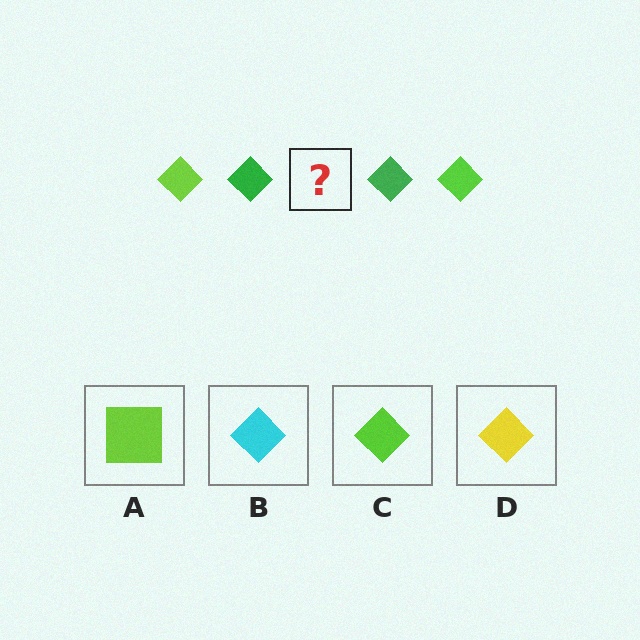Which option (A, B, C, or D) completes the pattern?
C.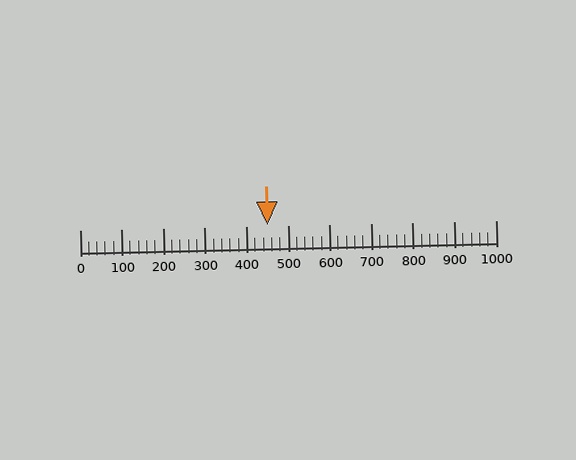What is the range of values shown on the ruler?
The ruler shows values from 0 to 1000.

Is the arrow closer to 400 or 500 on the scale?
The arrow is closer to 500.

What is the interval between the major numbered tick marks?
The major tick marks are spaced 100 units apart.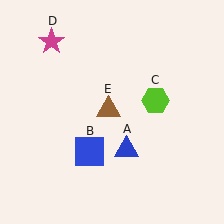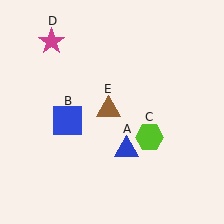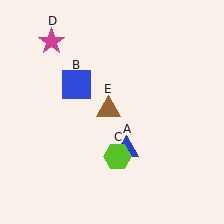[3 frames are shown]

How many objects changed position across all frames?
2 objects changed position: blue square (object B), lime hexagon (object C).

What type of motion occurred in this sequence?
The blue square (object B), lime hexagon (object C) rotated clockwise around the center of the scene.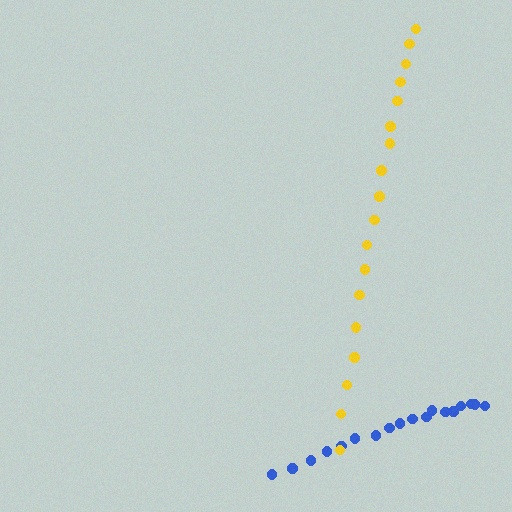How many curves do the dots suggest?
There are 2 distinct paths.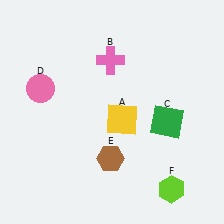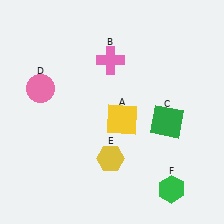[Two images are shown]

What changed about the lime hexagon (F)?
In Image 1, F is lime. In Image 2, it changed to green.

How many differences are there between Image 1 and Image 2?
There are 2 differences between the two images.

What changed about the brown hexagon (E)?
In Image 1, E is brown. In Image 2, it changed to yellow.